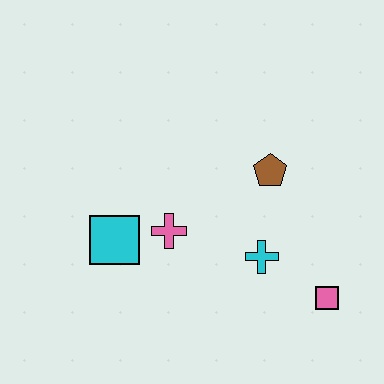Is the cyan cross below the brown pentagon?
Yes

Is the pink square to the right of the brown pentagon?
Yes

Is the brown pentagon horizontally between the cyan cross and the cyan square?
No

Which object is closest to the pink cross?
The cyan square is closest to the pink cross.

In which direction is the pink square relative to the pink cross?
The pink square is to the right of the pink cross.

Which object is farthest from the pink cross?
The pink square is farthest from the pink cross.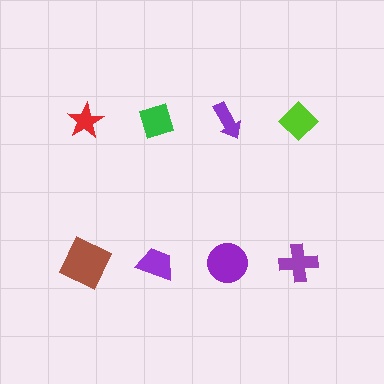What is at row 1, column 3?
A purple arrow.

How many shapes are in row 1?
4 shapes.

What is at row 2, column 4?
A purple cross.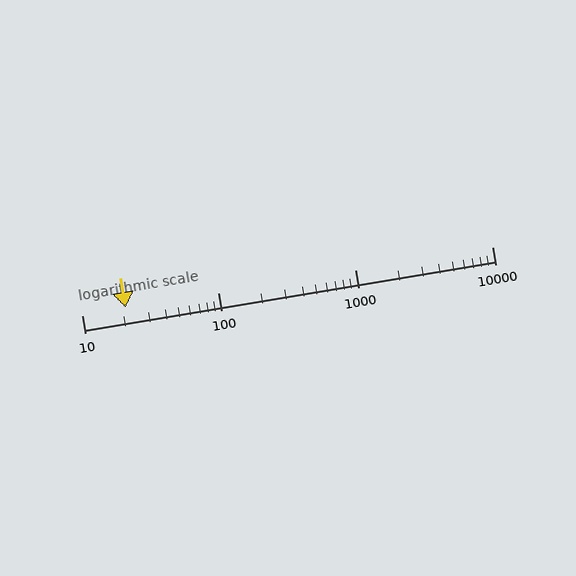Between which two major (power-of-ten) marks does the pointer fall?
The pointer is between 10 and 100.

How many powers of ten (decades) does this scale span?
The scale spans 3 decades, from 10 to 10000.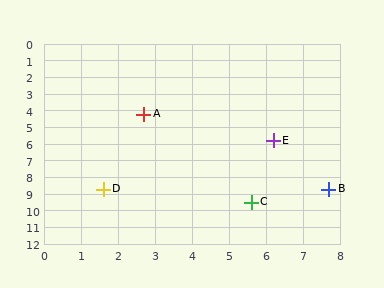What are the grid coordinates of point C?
Point C is at approximately (5.6, 9.5).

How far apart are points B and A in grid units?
Points B and A are about 6.7 grid units apart.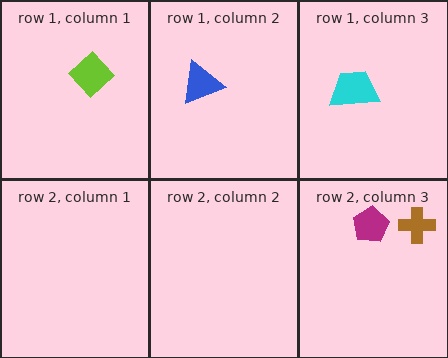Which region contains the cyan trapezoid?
The row 1, column 3 region.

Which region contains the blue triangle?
The row 1, column 2 region.